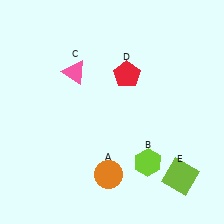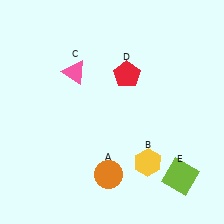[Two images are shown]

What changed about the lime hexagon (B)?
In Image 1, B is lime. In Image 2, it changed to yellow.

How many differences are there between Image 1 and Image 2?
There is 1 difference between the two images.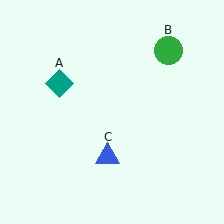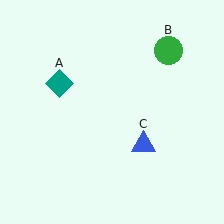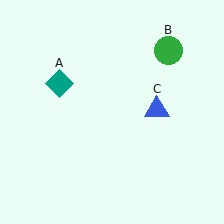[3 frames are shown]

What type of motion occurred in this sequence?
The blue triangle (object C) rotated counterclockwise around the center of the scene.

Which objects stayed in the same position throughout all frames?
Teal diamond (object A) and green circle (object B) remained stationary.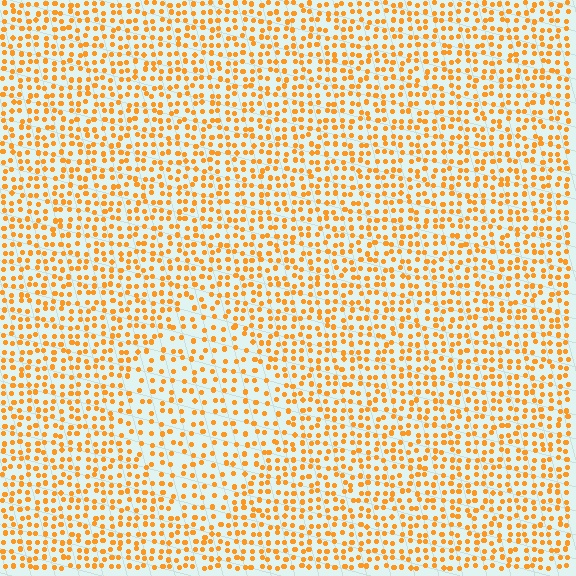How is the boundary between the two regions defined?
The boundary is defined by a change in element density (approximately 1.6x ratio). All elements are the same color, size, and shape.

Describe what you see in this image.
The image contains small orange elements arranged at two different densities. A diamond-shaped region is visible where the elements are less densely packed than the surrounding area.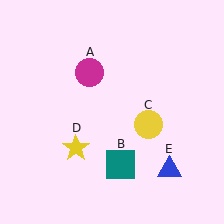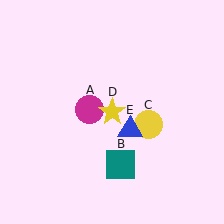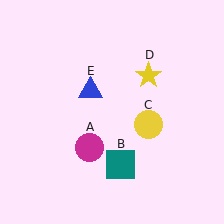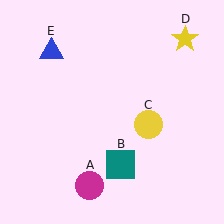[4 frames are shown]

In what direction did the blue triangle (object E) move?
The blue triangle (object E) moved up and to the left.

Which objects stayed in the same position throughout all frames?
Teal square (object B) and yellow circle (object C) remained stationary.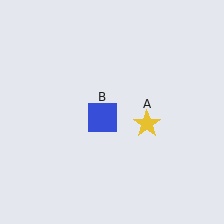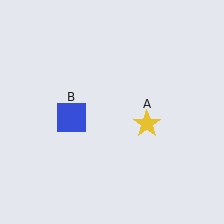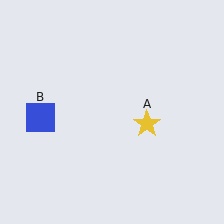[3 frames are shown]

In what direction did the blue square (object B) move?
The blue square (object B) moved left.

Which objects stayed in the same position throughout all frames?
Yellow star (object A) remained stationary.